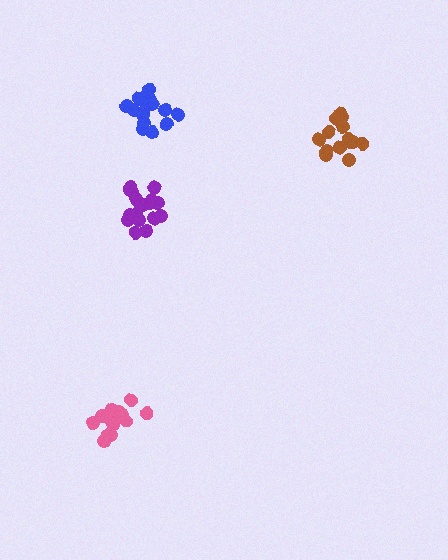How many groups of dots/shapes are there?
There are 4 groups.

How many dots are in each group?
Group 1: 15 dots, Group 2: 16 dots, Group 3: 16 dots, Group 4: 18 dots (65 total).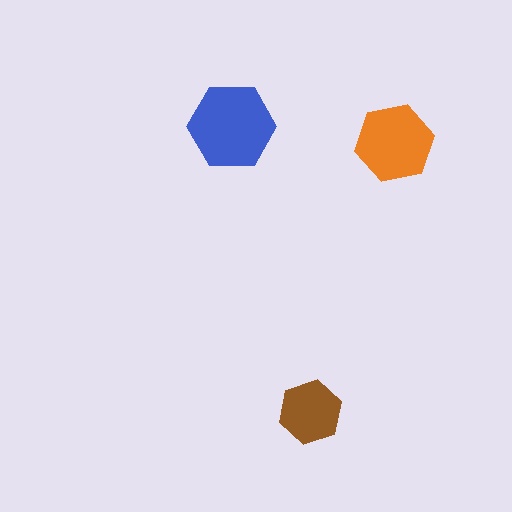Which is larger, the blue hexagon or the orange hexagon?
The blue one.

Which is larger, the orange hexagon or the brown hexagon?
The orange one.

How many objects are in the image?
There are 3 objects in the image.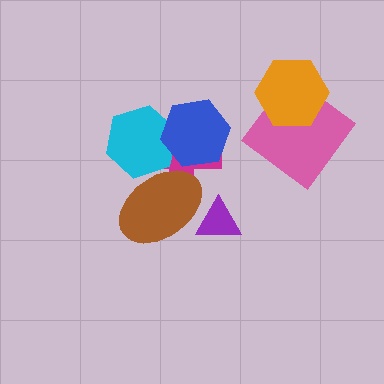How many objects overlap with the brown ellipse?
3 objects overlap with the brown ellipse.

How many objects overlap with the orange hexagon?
1 object overlaps with the orange hexagon.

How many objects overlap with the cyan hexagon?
3 objects overlap with the cyan hexagon.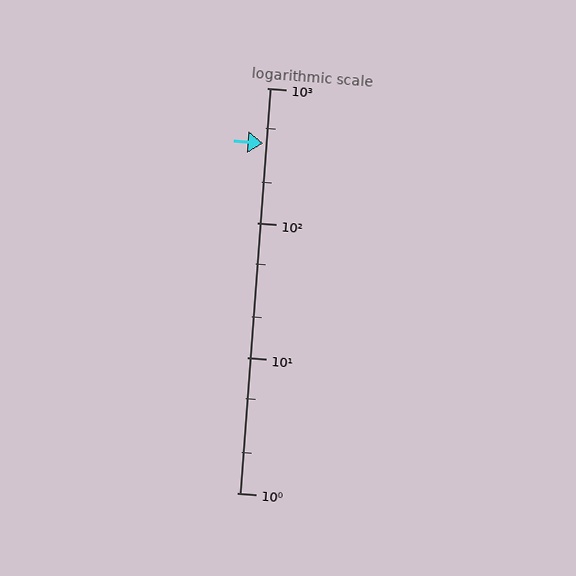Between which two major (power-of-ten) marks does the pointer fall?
The pointer is between 100 and 1000.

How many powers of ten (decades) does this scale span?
The scale spans 3 decades, from 1 to 1000.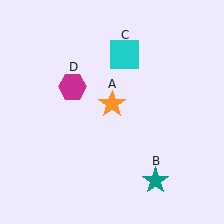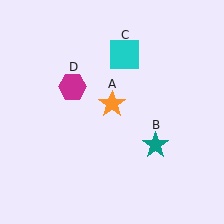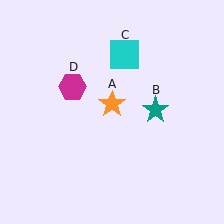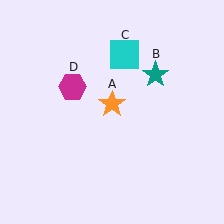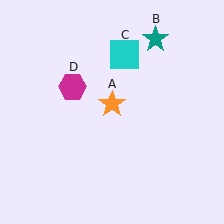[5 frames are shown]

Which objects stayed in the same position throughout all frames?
Orange star (object A) and cyan square (object C) and magenta hexagon (object D) remained stationary.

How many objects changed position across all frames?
1 object changed position: teal star (object B).